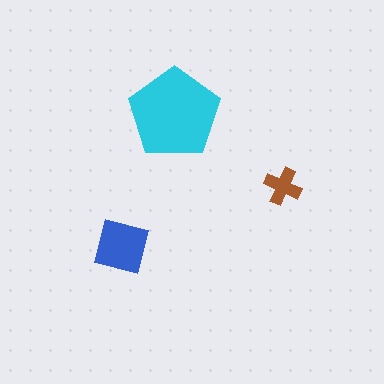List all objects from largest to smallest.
The cyan pentagon, the blue square, the brown cross.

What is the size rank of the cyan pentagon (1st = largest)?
1st.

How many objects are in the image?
There are 3 objects in the image.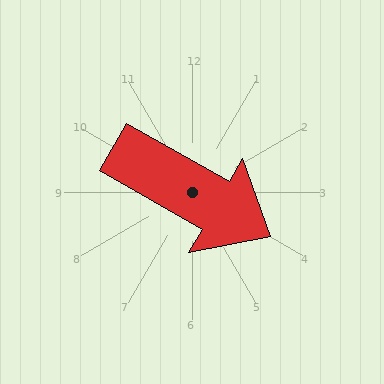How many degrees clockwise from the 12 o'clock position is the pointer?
Approximately 120 degrees.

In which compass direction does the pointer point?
Southeast.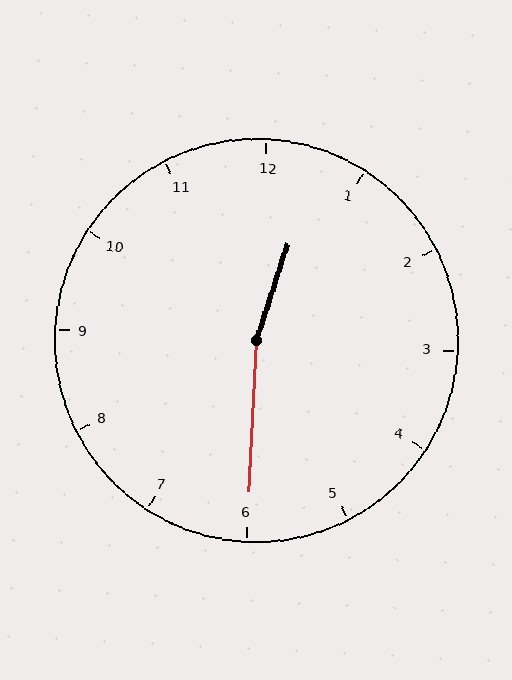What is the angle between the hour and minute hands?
Approximately 165 degrees.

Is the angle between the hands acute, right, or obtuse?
It is obtuse.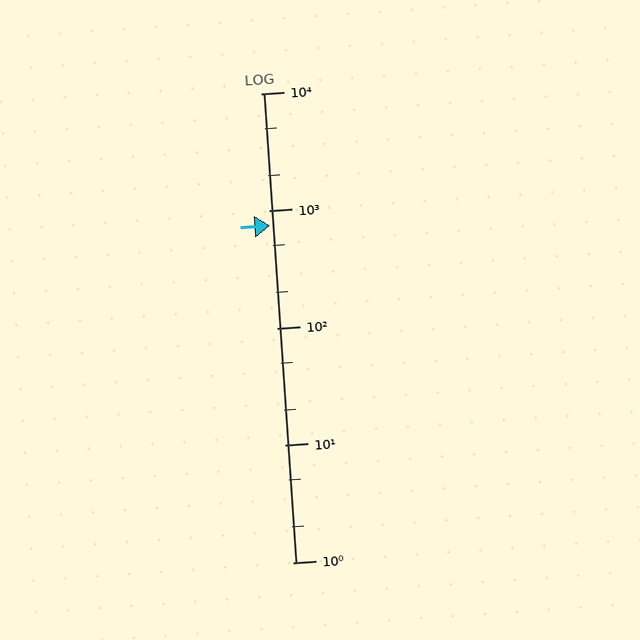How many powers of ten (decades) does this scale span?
The scale spans 4 decades, from 1 to 10000.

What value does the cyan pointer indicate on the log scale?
The pointer indicates approximately 750.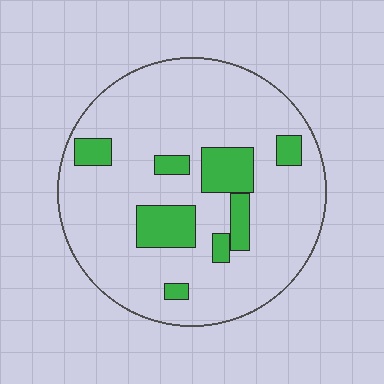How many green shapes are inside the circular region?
8.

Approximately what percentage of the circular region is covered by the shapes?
Approximately 15%.